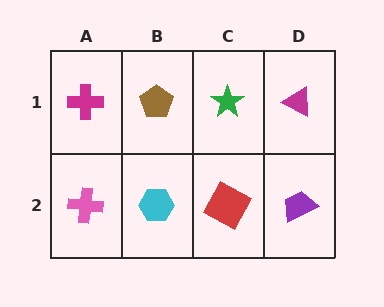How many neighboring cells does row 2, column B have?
3.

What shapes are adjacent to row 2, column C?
A green star (row 1, column C), a cyan hexagon (row 2, column B), a purple trapezoid (row 2, column D).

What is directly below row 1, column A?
A pink cross.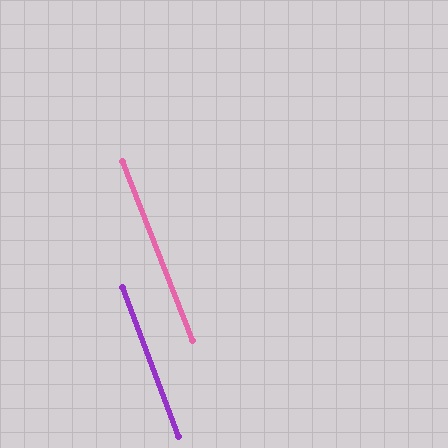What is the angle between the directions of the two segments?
Approximately 1 degree.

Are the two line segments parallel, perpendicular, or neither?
Parallel — their directions differ by only 0.8°.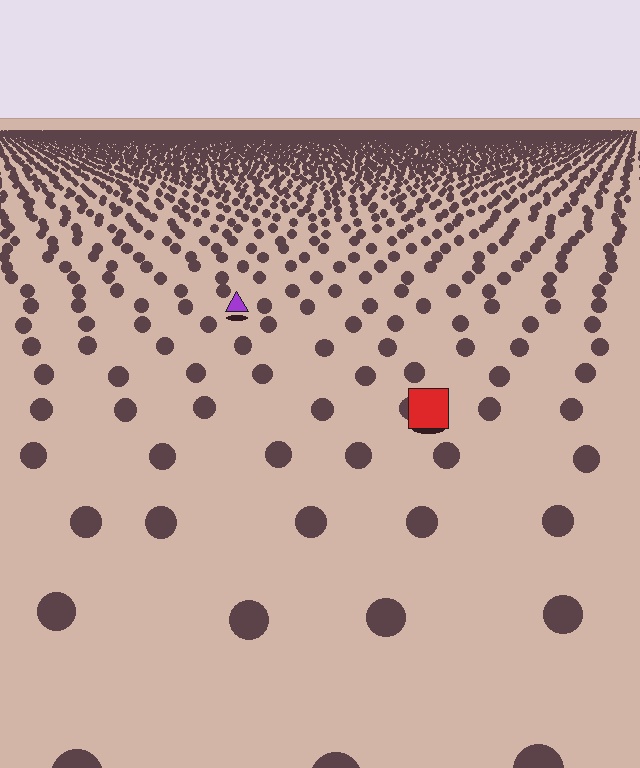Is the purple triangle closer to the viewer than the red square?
No. The red square is closer — you can tell from the texture gradient: the ground texture is coarser near it.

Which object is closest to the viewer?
The red square is closest. The texture marks near it are larger and more spread out.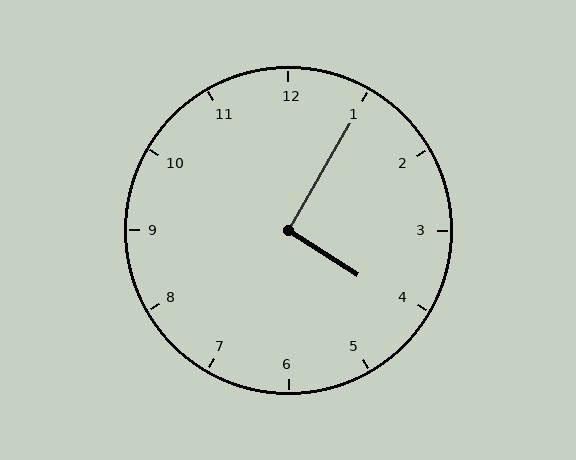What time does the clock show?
4:05.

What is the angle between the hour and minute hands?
Approximately 92 degrees.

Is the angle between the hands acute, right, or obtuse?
It is right.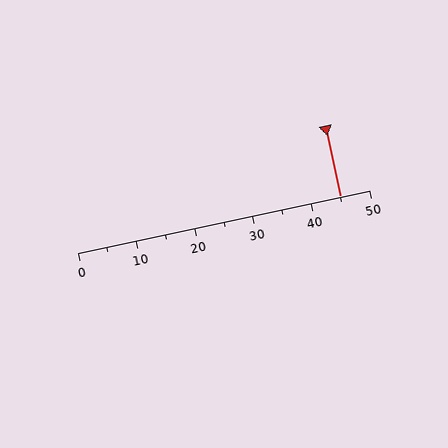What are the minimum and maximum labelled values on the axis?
The axis runs from 0 to 50.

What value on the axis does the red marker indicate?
The marker indicates approximately 45.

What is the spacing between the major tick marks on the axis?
The major ticks are spaced 10 apart.